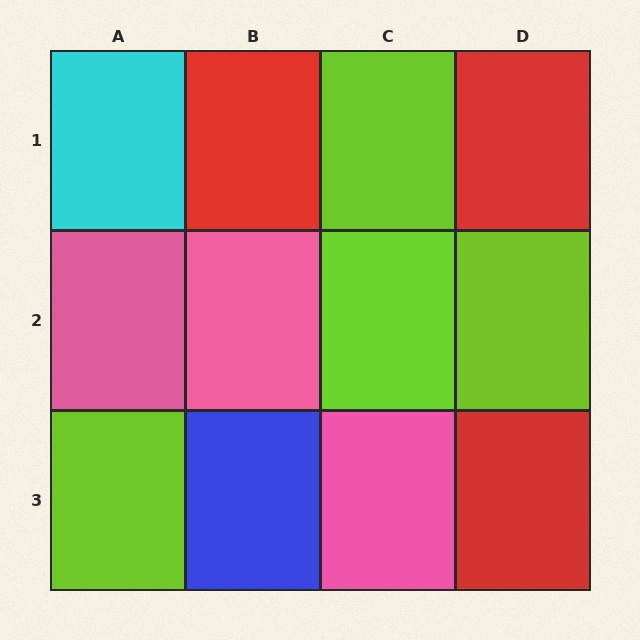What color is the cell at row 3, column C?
Pink.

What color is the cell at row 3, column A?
Lime.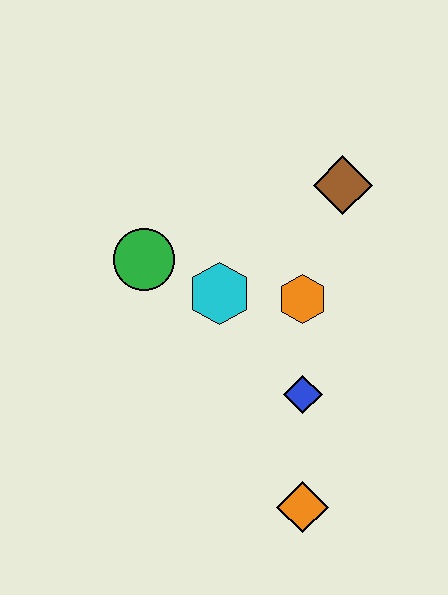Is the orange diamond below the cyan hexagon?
Yes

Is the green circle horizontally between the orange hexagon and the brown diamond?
No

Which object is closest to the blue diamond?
The orange hexagon is closest to the blue diamond.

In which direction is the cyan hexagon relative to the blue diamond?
The cyan hexagon is above the blue diamond.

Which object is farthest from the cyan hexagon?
The orange diamond is farthest from the cyan hexagon.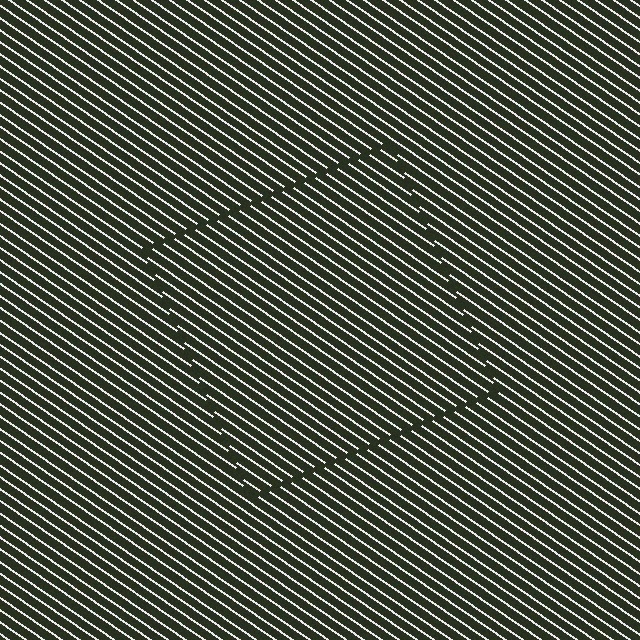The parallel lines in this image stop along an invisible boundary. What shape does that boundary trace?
An illusory square. The interior of the shape contains the same grating, shifted by half a period — the contour is defined by the phase discontinuity where line-ends from the inner and outer gratings abut.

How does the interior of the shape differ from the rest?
The interior of the shape contains the same grating, shifted by half a period — the contour is defined by the phase discontinuity where line-ends from the inner and outer gratings abut.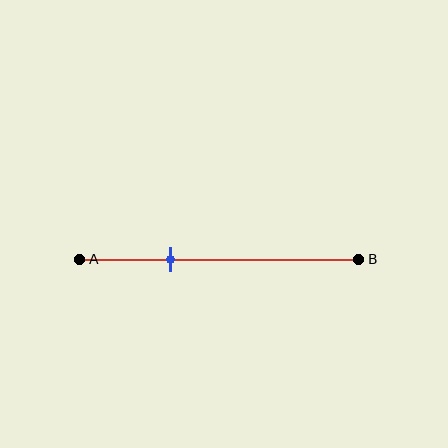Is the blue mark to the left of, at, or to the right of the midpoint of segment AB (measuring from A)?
The blue mark is to the left of the midpoint of segment AB.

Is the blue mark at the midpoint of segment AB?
No, the mark is at about 30% from A, not at the 50% midpoint.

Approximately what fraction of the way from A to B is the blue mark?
The blue mark is approximately 30% of the way from A to B.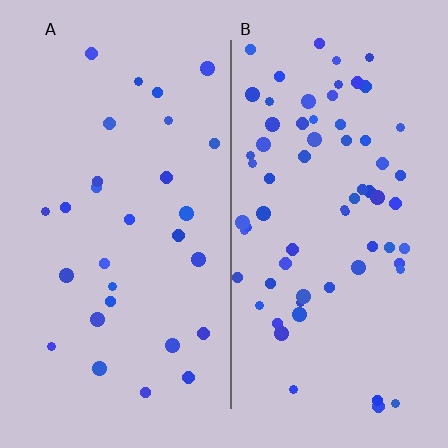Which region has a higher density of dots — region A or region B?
B (the right).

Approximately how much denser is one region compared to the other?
Approximately 2.3× — region B over region A.